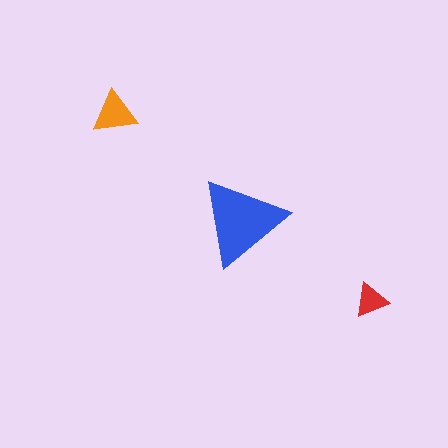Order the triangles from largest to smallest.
the blue one, the orange one, the red one.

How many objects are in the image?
There are 3 objects in the image.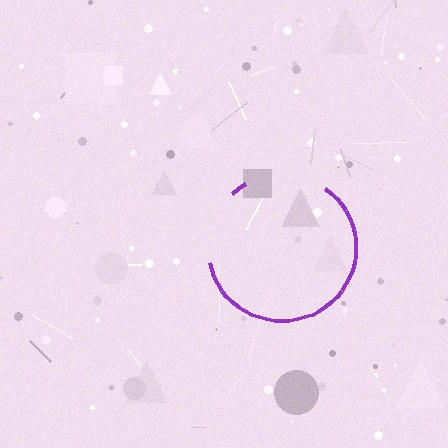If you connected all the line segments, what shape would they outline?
They would outline a circle.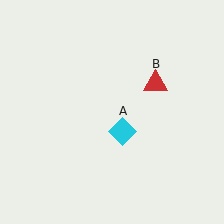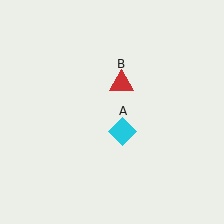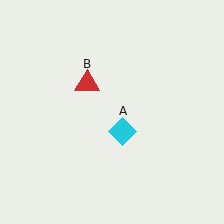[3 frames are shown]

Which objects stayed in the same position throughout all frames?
Cyan diamond (object A) remained stationary.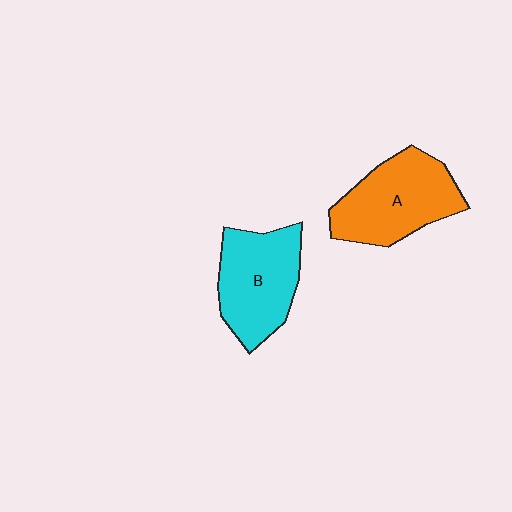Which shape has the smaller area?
Shape B (cyan).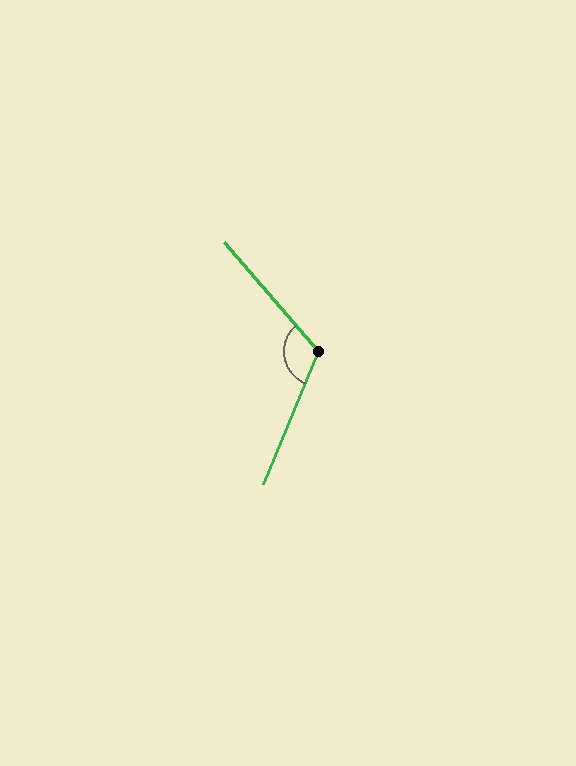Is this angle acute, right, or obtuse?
It is obtuse.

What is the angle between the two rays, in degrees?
Approximately 117 degrees.